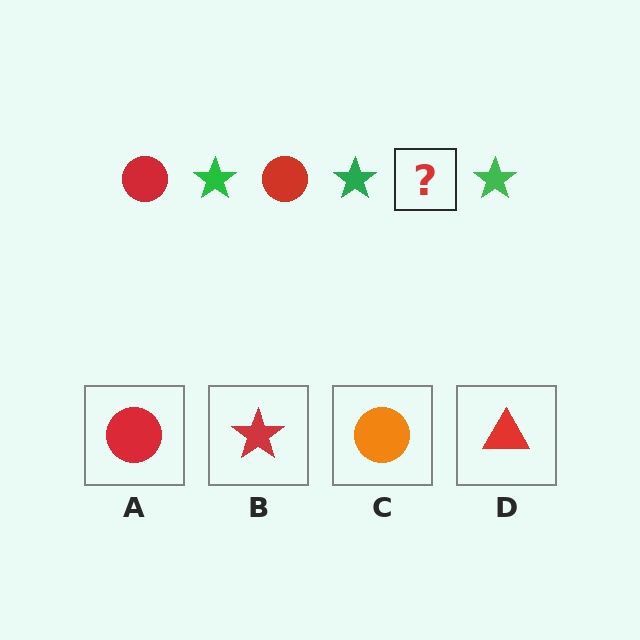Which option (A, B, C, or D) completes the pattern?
A.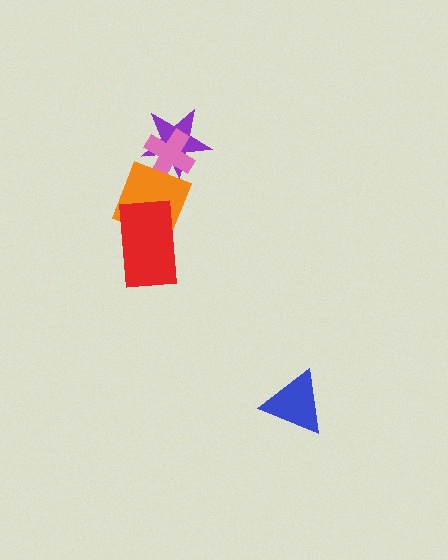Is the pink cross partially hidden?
Yes, it is partially covered by another shape.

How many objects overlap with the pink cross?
2 objects overlap with the pink cross.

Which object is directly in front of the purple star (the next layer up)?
The pink cross is directly in front of the purple star.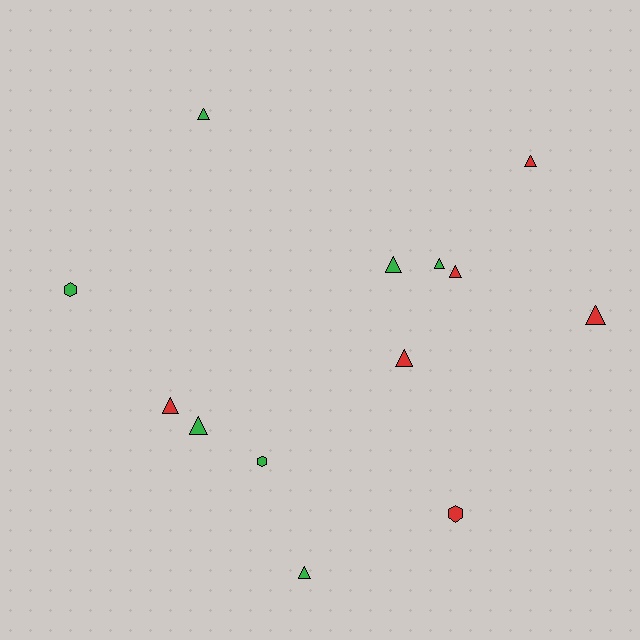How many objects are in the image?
There are 13 objects.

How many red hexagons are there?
There is 1 red hexagon.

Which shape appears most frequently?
Triangle, with 10 objects.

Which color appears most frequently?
Green, with 7 objects.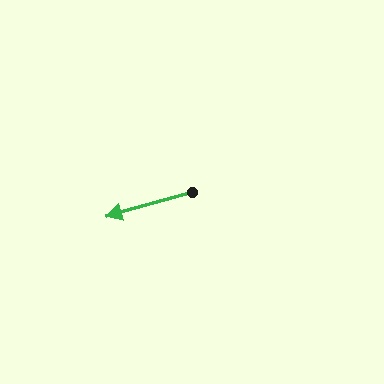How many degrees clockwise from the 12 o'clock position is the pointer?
Approximately 254 degrees.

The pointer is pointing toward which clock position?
Roughly 8 o'clock.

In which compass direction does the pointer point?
West.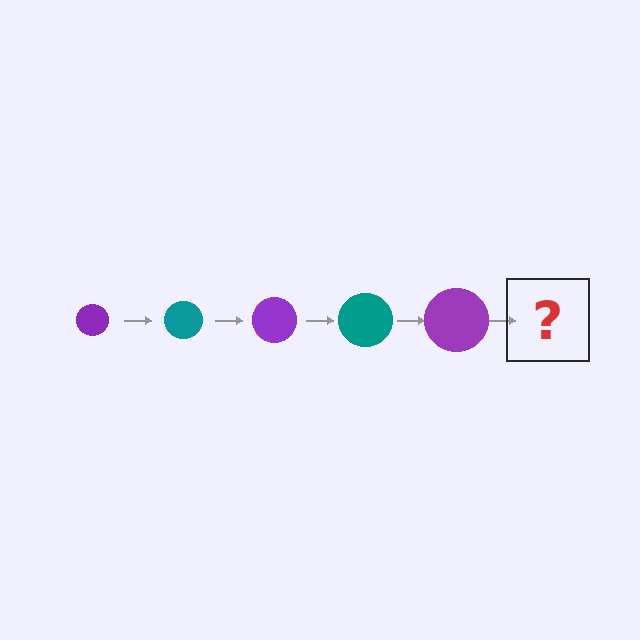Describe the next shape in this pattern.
It should be a teal circle, larger than the previous one.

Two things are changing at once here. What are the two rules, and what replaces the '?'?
The two rules are that the circle grows larger each step and the color cycles through purple and teal. The '?' should be a teal circle, larger than the previous one.